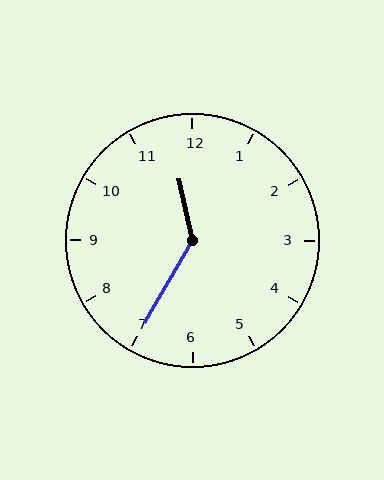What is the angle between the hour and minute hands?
Approximately 138 degrees.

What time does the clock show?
11:35.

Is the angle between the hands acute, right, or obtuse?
It is obtuse.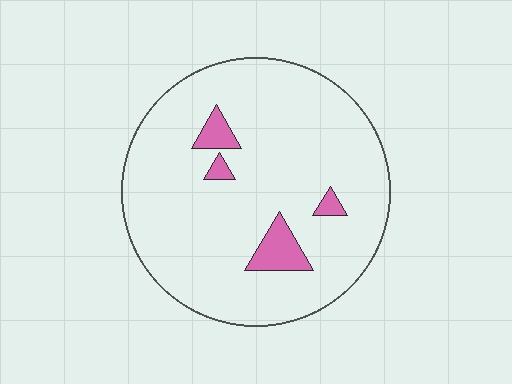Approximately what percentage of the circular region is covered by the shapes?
Approximately 10%.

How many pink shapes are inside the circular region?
4.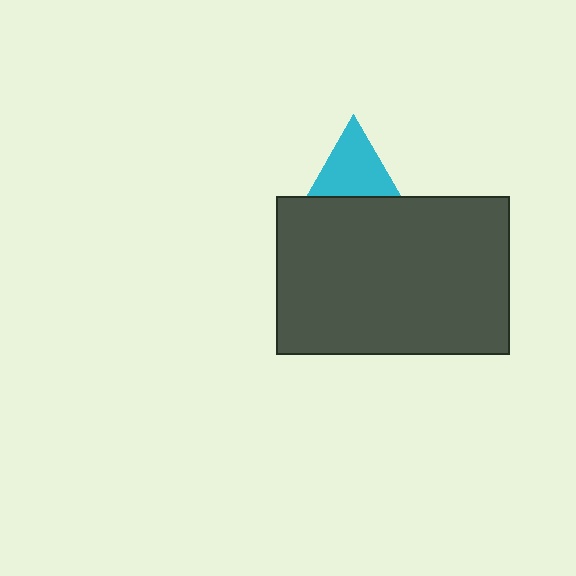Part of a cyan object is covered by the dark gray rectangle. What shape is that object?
It is a triangle.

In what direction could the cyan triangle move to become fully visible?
The cyan triangle could move up. That would shift it out from behind the dark gray rectangle entirely.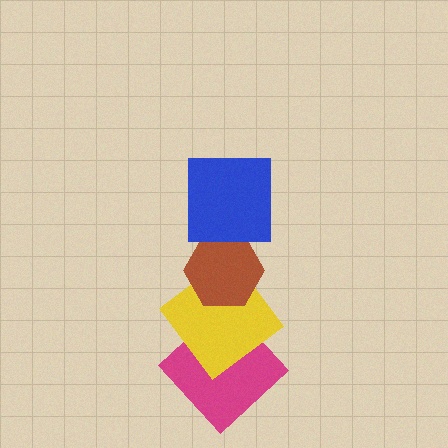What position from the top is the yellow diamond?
The yellow diamond is 3rd from the top.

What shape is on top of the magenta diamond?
The yellow diamond is on top of the magenta diamond.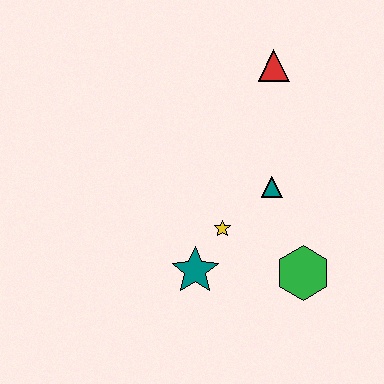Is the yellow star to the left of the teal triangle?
Yes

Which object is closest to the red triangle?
The teal triangle is closest to the red triangle.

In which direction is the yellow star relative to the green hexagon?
The yellow star is to the left of the green hexagon.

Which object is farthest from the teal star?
The red triangle is farthest from the teal star.